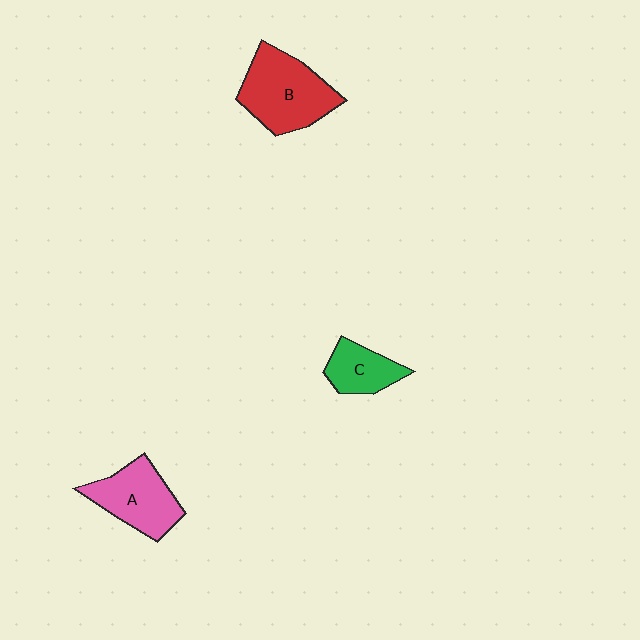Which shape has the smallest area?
Shape C (green).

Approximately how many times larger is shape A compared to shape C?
Approximately 1.5 times.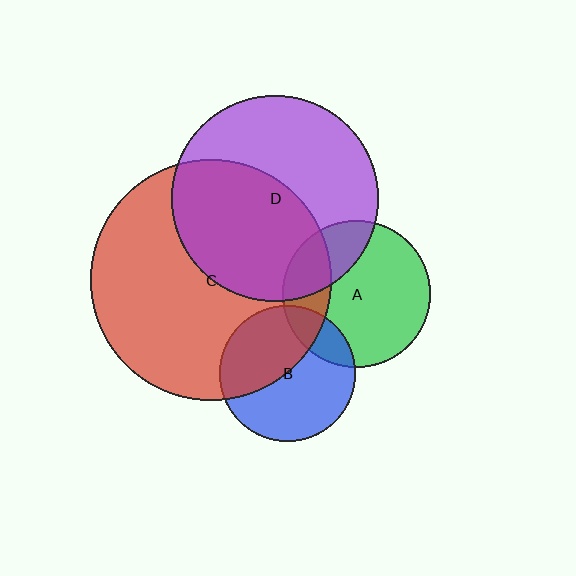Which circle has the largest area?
Circle C (red).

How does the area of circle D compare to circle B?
Approximately 2.3 times.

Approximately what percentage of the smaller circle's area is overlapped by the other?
Approximately 15%.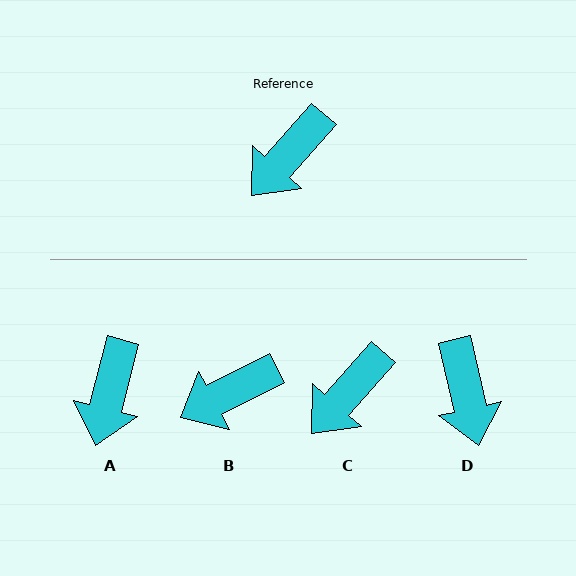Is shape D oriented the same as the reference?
No, it is off by about 54 degrees.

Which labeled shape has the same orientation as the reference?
C.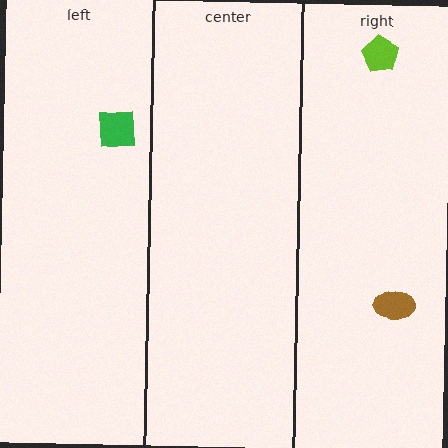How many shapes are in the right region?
2.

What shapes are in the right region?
The brown ellipse, the lime pentagon.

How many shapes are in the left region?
1.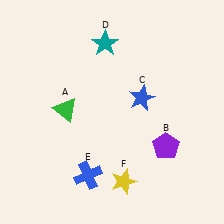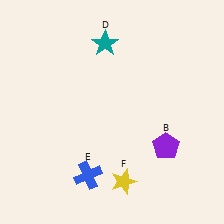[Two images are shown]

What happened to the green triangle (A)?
The green triangle (A) was removed in Image 2. It was in the top-left area of Image 1.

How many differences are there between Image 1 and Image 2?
There are 2 differences between the two images.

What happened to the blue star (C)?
The blue star (C) was removed in Image 2. It was in the top-right area of Image 1.